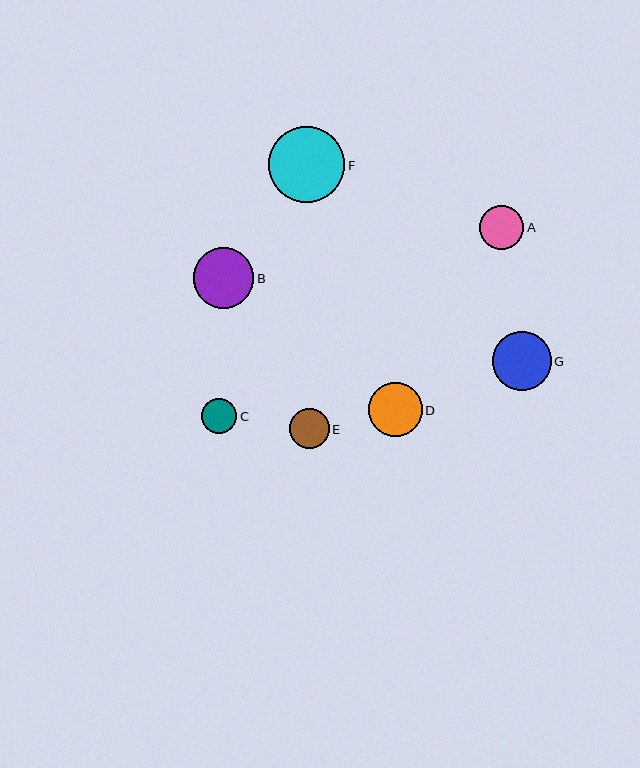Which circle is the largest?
Circle F is the largest with a size of approximately 76 pixels.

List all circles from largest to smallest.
From largest to smallest: F, B, G, D, A, E, C.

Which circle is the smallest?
Circle C is the smallest with a size of approximately 35 pixels.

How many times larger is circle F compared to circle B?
Circle F is approximately 1.2 times the size of circle B.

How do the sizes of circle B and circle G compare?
Circle B and circle G are approximately the same size.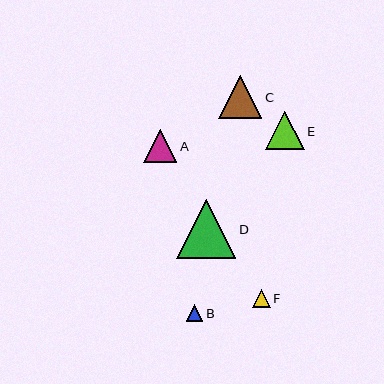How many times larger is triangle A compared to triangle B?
Triangle A is approximately 2.0 times the size of triangle B.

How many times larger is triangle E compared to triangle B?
Triangle E is approximately 2.3 times the size of triangle B.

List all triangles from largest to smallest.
From largest to smallest: D, C, E, A, F, B.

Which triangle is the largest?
Triangle D is the largest with a size of approximately 59 pixels.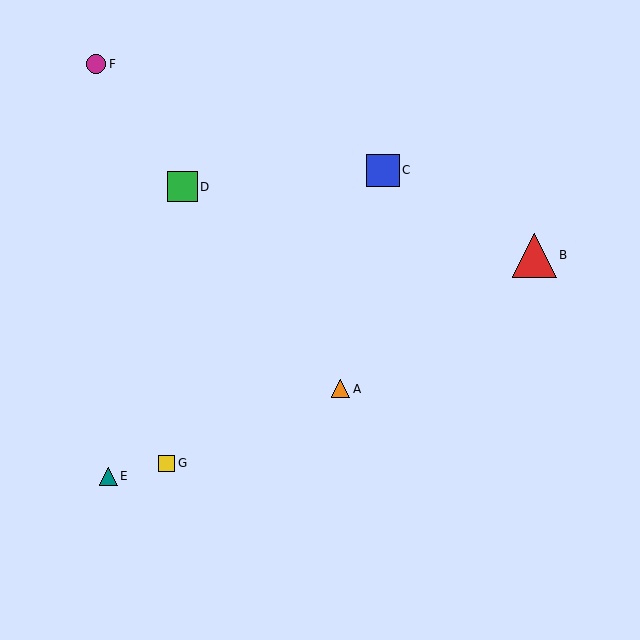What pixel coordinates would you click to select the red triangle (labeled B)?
Click at (534, 255) to select the red triangle B.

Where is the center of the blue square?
The center of the blue square is at (383, 170).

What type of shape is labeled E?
Shape E is a teal triangle.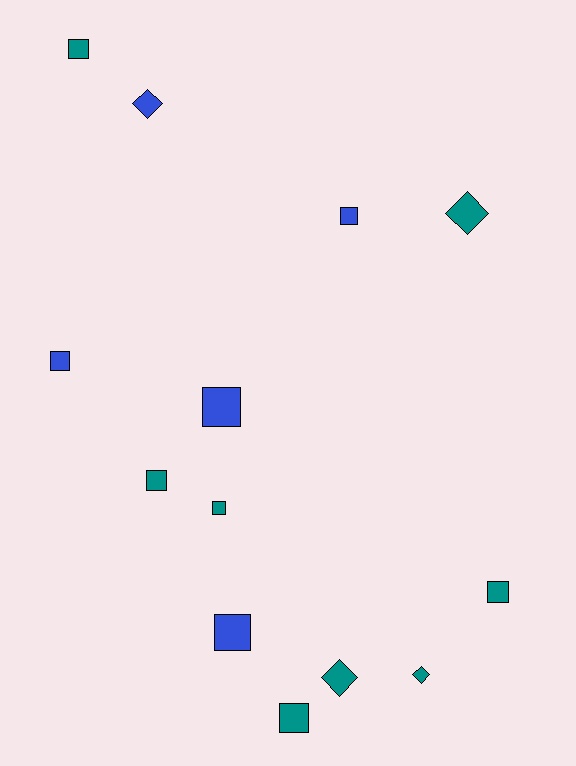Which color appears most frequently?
Teal, with 8 objects.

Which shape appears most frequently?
Square, with 9 objects.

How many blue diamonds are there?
There is 1 blue diamond.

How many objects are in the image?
There are 13 objects.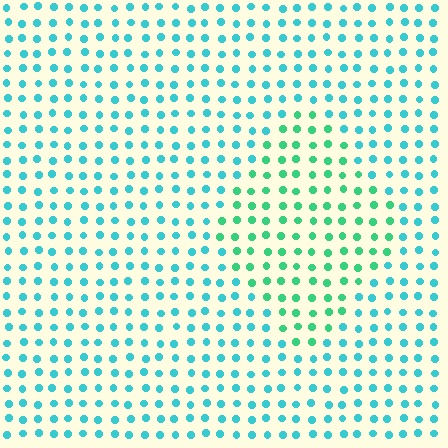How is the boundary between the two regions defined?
The boundary is defined purely by a slight shift in hue (about 35 degrees). Spacing, size, and orientation are identical on both sides.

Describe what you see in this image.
The image is filled with small cyan elements in a uniform arrangement. A diamond-shaped region is visible where the elements are tinted to a slightly different hue, forming a subtle color boundary.